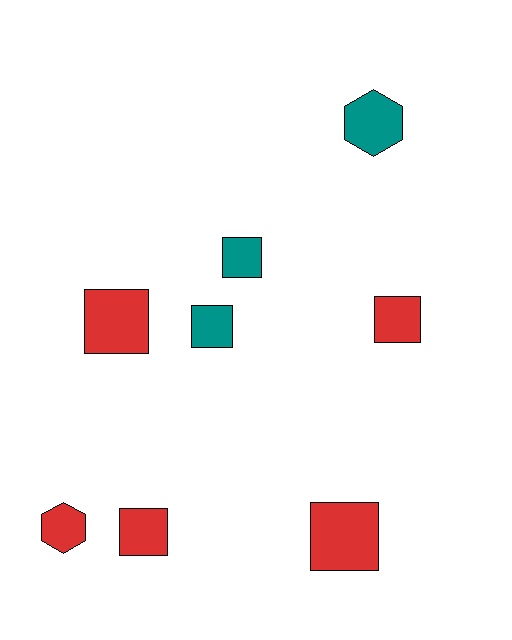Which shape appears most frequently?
Square, with 6 objects.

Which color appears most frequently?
Red, with 5 objects.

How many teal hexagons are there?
There is 1 teal hexagon.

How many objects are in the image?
There are 8 objects.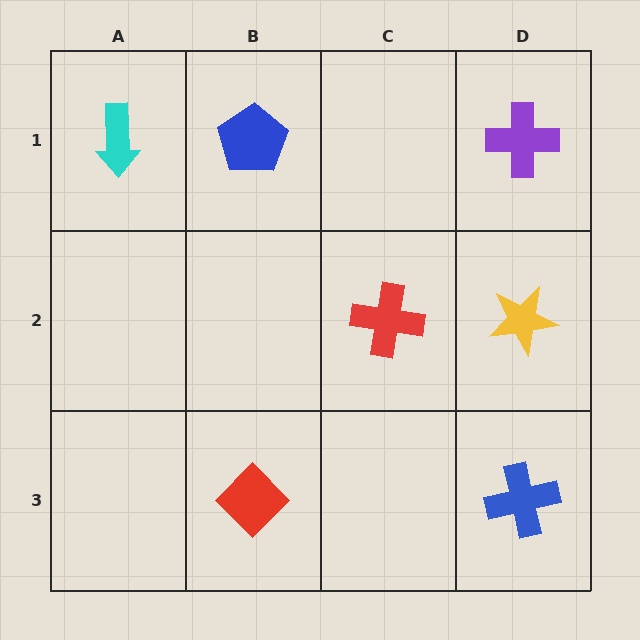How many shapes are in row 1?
3 shapes.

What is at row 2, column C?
A red cross.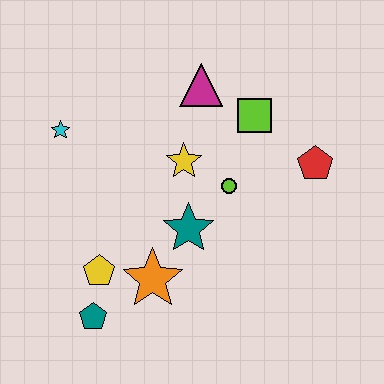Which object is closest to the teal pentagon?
The yellow pentagon is closest to the teal pentagon.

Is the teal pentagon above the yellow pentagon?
No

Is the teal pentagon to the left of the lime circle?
Yes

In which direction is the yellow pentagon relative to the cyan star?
The yellow pentagon is below the cyan star.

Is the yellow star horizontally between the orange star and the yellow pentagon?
No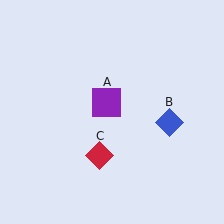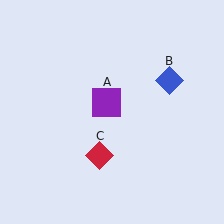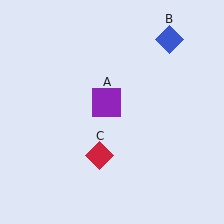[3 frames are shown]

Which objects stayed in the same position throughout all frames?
Purple square (object A) and red diamond (object C) remained stationary.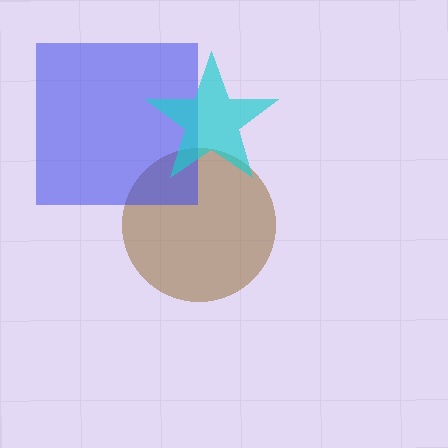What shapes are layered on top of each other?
The layered shapes are: a brown circle, a blue square, a cyan star.